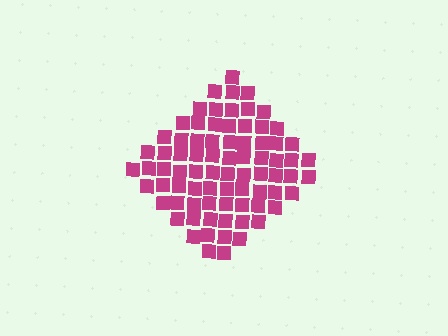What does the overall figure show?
The overall figure shows a diamond.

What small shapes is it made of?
It is made of small squares.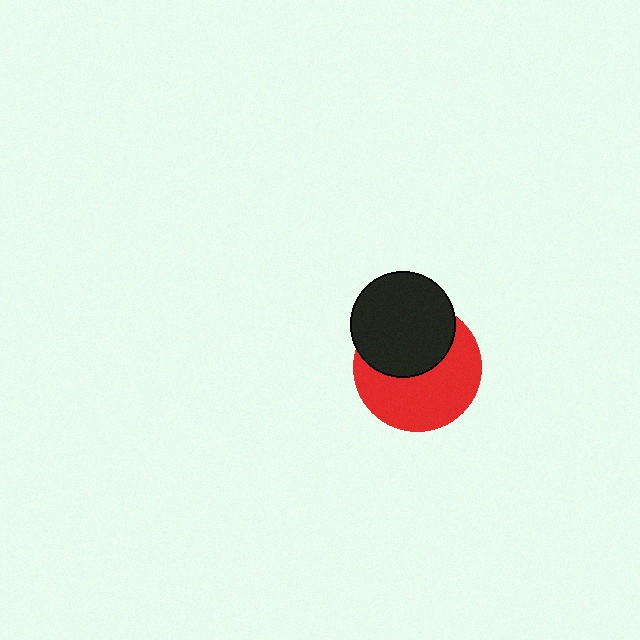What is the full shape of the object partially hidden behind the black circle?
The partially hidden object is a red circle.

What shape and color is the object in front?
The object in front is a black circle.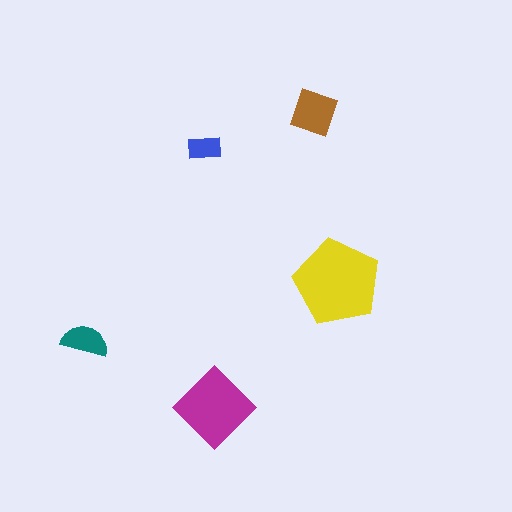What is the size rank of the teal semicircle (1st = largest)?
4th.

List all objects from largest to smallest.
The yellow pentagon, the magenta diamond, the brown square, the teal semicircle, the blue rectangle.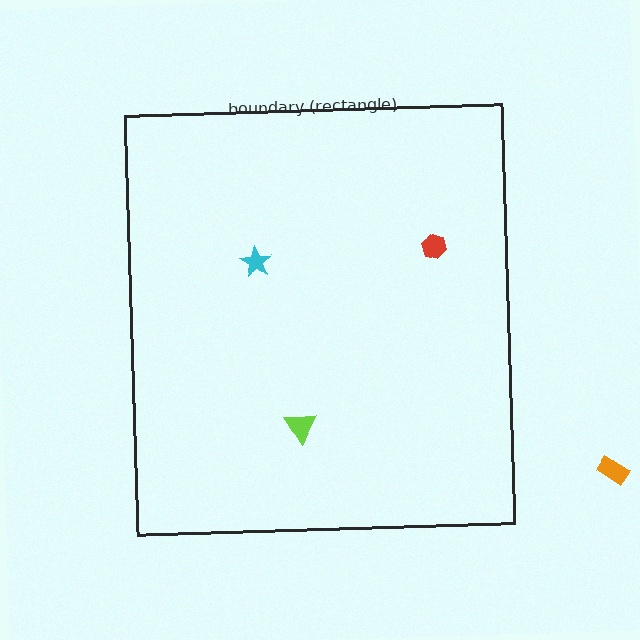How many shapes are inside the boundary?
3 inside, 1 outside.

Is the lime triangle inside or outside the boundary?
Inside.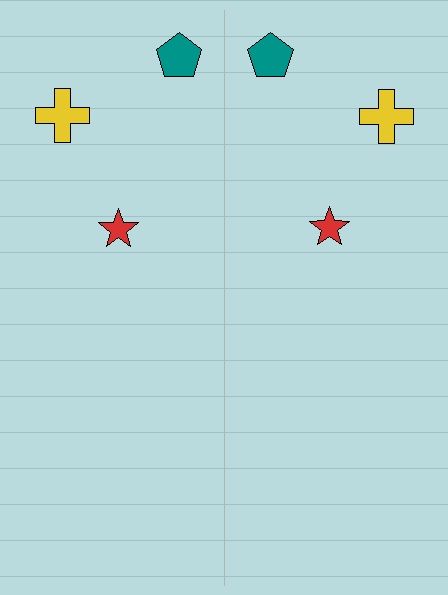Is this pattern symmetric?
Yes, this pattern has bilateral (reflection) symmetry.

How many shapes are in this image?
There are 6 shapes in this image.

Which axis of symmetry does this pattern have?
The pattern has a vertical axis of symmetry running through the center of the image.